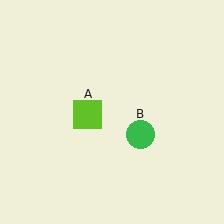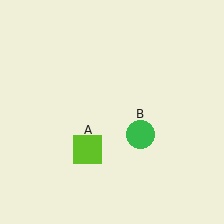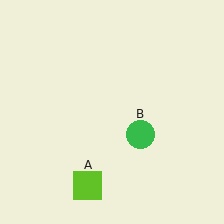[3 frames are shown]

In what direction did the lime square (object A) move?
The lime square (object A) moved down.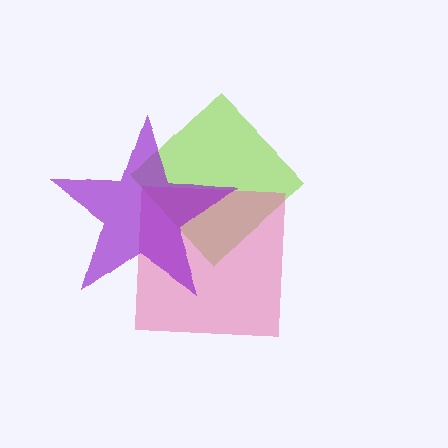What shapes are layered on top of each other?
The layered shapes are: a lime diamond, a pink square, a purple star.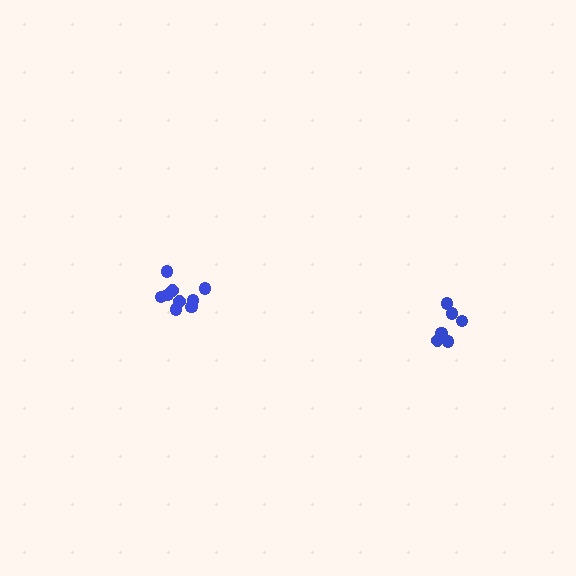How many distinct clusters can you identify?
There are 2 distinct clusters.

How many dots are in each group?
Group 1: 6 dots, Group 2: 9 dots (15 total).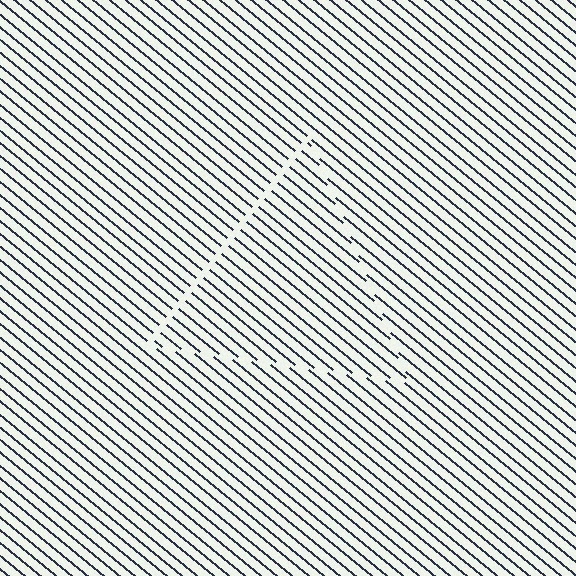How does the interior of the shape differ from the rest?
The interior of the shape contains the same grating, shifted by half a period — the contour is defined by the phase discontinuity where line-ends from the inner and outer gratings abut.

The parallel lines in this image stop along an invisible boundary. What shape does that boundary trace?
An illusory triangle. The interior of the shape contains the same grating, shifted by half a period — the contour is defined by the phase discontinuity where line-ends from the inner and outer gratings abut.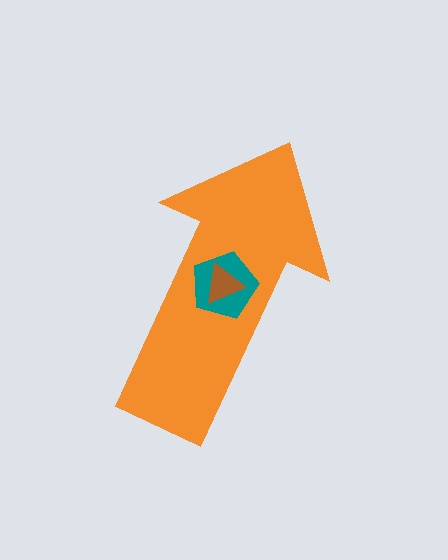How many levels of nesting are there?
3.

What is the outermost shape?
The orange arrow.